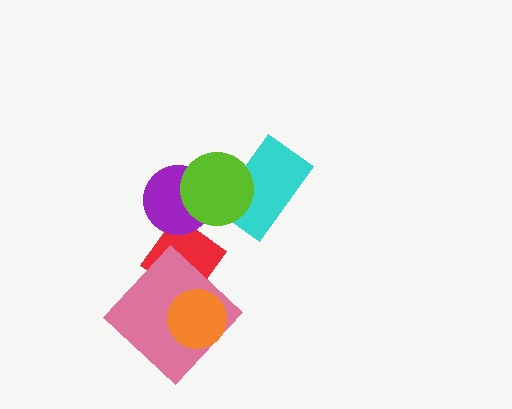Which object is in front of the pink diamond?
The orange circle is in front of the pink diamond.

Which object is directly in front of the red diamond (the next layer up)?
The pink diamond is directly in front of the red diamond.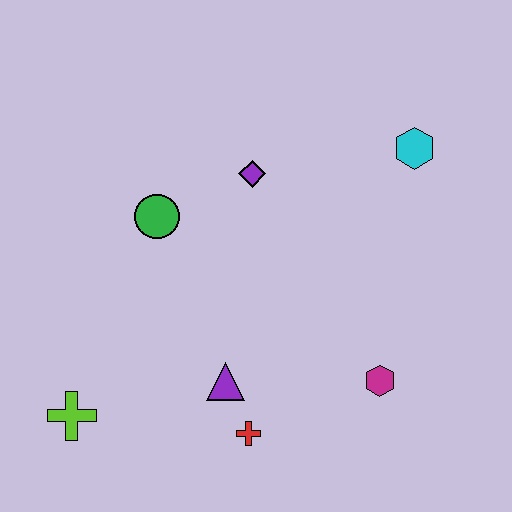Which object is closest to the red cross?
The purple triangle is closest to the red cross.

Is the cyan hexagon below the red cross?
No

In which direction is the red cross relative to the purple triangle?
The red cross is below the purple triangle.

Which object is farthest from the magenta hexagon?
The lime cross is farthest from the magenta hexagon.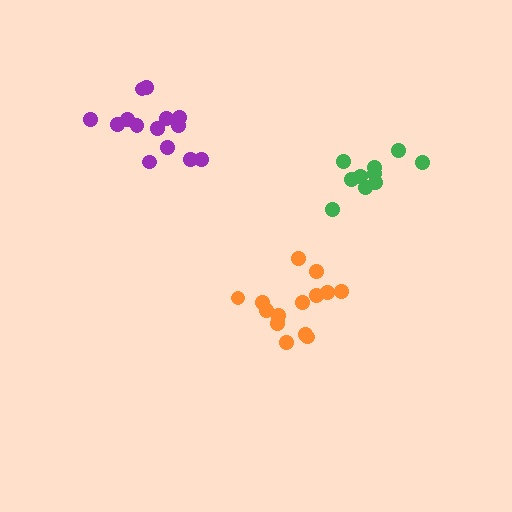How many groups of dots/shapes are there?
There are 3 groups.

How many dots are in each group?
Group 1: 10 dots, Group 2: 15 dots, Group 3: 14 dots (39 total).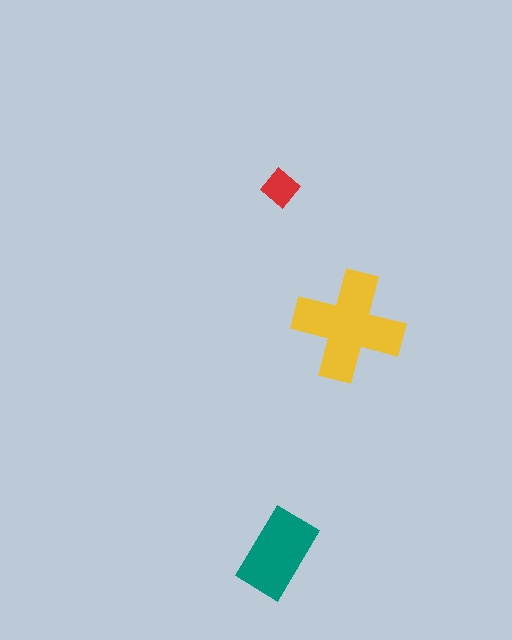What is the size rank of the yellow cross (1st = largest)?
1st.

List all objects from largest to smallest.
The yellow cross, the teal rectangle, the red diamond.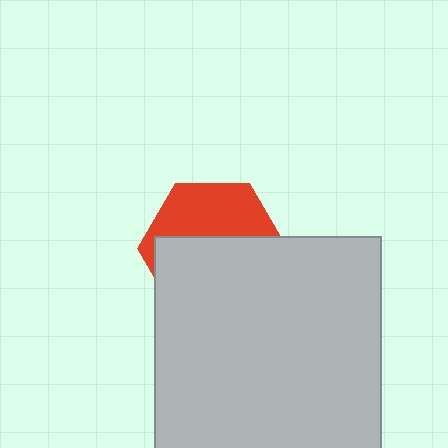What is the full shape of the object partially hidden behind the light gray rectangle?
The partially hidden object is a red hexagon.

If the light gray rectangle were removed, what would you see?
You would see the complete red hexagon.